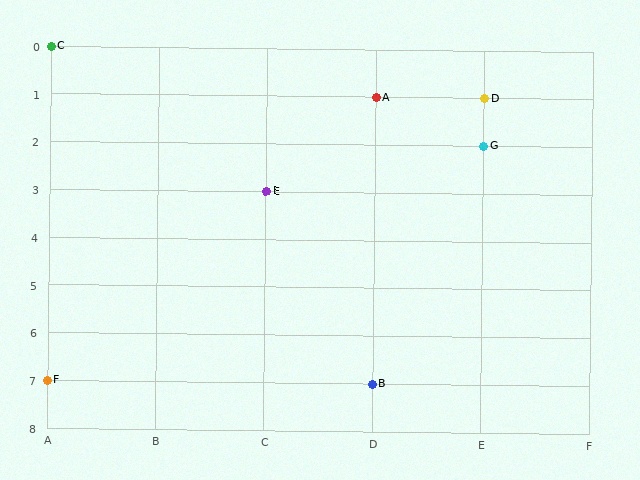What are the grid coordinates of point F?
Point F is at grid coordinates (A, 7).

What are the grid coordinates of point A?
Point A is at grid coordinates (D, 1).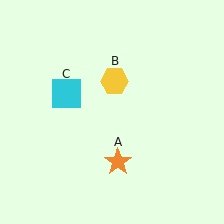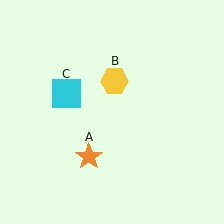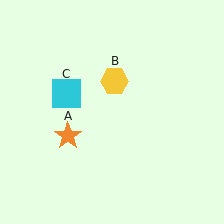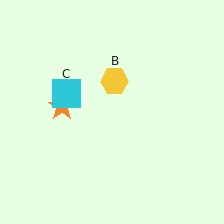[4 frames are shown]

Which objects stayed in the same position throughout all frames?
Yellow hexagon (object B) and cyan square (object C) remained stationary.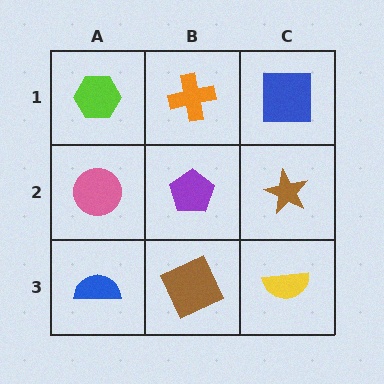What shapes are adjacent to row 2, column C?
A blue square (row 1, column C), a yellow semicircle (row 3, column C), a purple pentagon (row 2, column B).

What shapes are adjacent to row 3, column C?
A brown star (row 2, column C), a brown square (row 3, column B).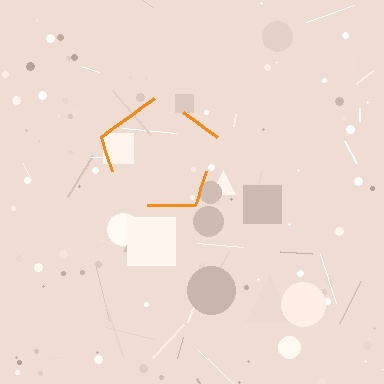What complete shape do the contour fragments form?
The contour fragments form a pentagon.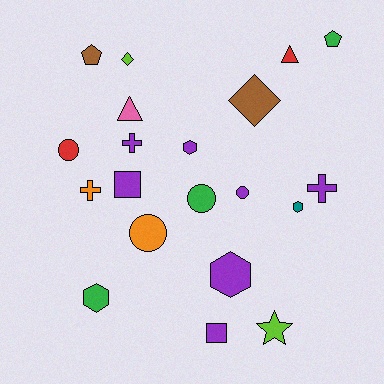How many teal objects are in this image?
There is 1 teal object.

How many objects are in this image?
There are 20 objects.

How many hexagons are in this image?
There are 4 hexagons.